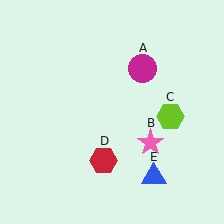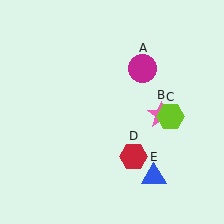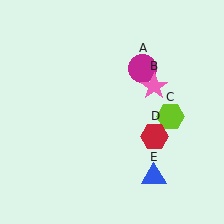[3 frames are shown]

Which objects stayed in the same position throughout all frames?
Magenta circle (object A) and lime hexagon (object C) and blue triangle (object E) remained stationary.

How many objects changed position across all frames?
2 objects changed position: pink star (object B), red hexagon (object D).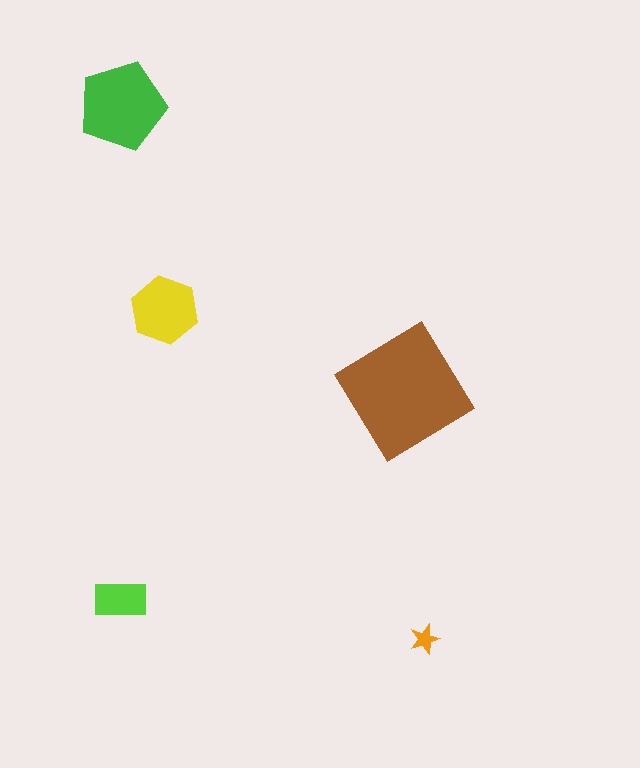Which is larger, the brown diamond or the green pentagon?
The brown diamond.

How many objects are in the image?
There are 5 objects in the image.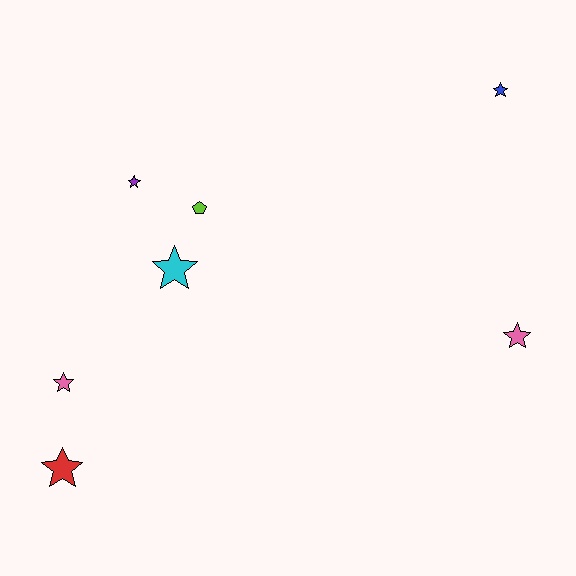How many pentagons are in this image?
There is 1 pentagon.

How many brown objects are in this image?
There are no brown objects.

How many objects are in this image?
There are 7 objects.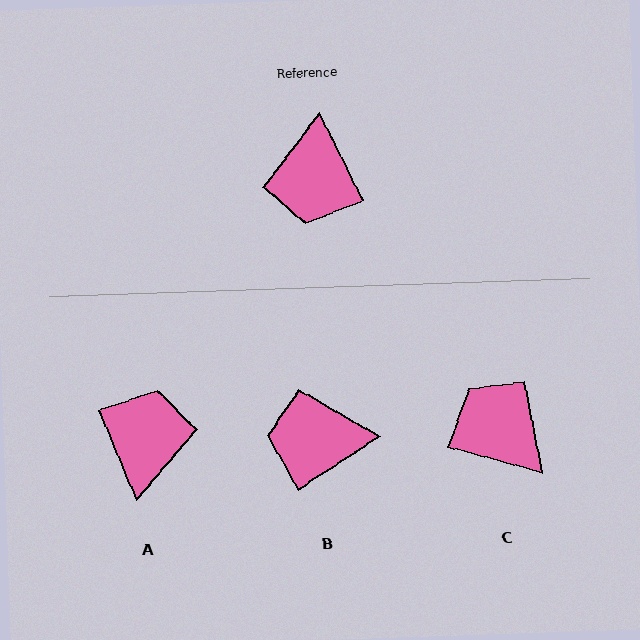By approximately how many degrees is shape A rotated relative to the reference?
Approximately 176 degrees counter-clockwise.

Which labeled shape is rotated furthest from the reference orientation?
A, about 176 degrees away.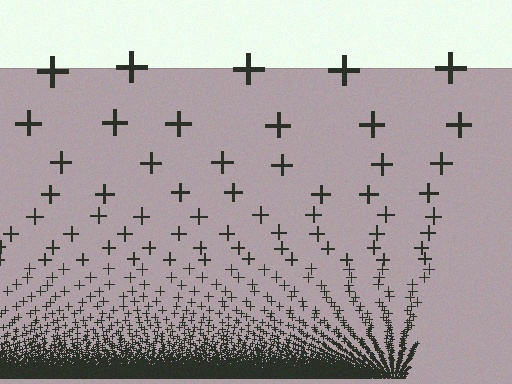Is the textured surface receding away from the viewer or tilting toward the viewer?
The surface appears to tilt toward the viewer. Texture elements get larger and sparser toward the top.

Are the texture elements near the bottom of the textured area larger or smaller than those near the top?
Smaller. The gradient is inverted — elements near the bottom are smaller and denser.